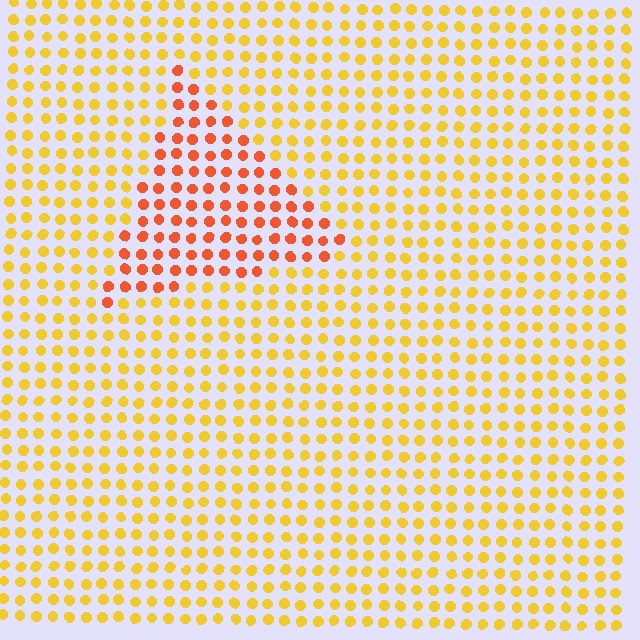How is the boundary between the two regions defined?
The boundary is defined purely by a slight shift in hue (about 37 degrees). Spacing, size, and orientation are identical on both sides.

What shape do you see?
I see a triangle.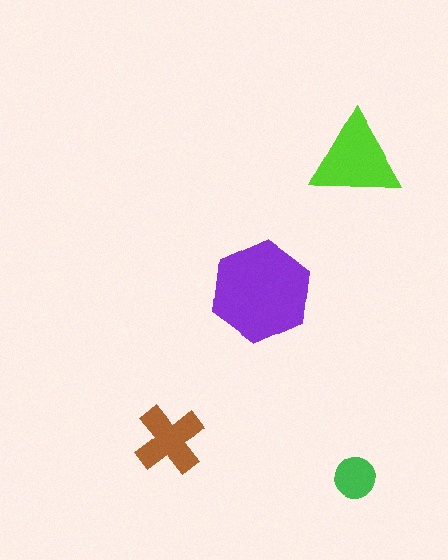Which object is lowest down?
The green circle is bottommost.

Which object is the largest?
The purple hexagon.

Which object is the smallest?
The green circle.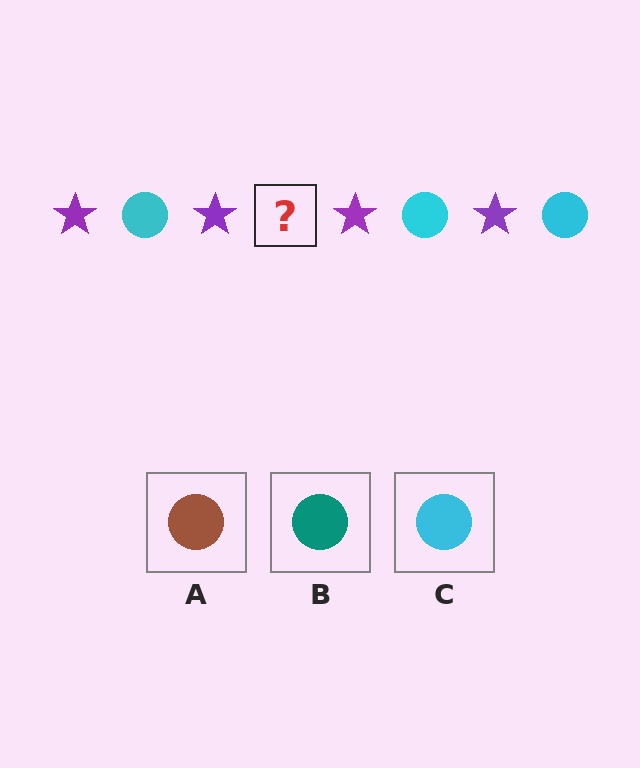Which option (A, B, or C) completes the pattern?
C.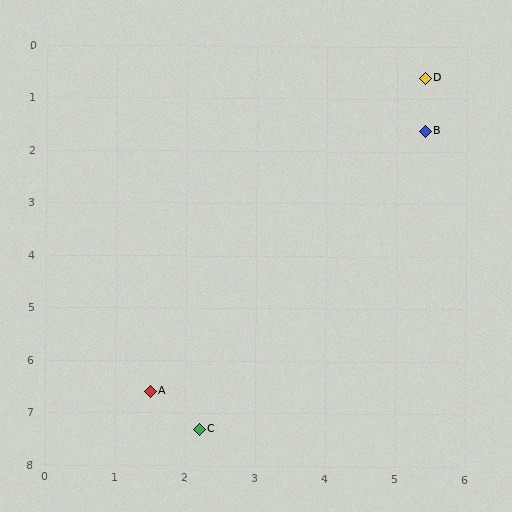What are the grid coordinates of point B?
Point B is at approximately (5.4, 1.6).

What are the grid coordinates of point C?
Point C is at approximately (2.2, 7.3).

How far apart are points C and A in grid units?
Points C and A are about 1.0 grid units apart.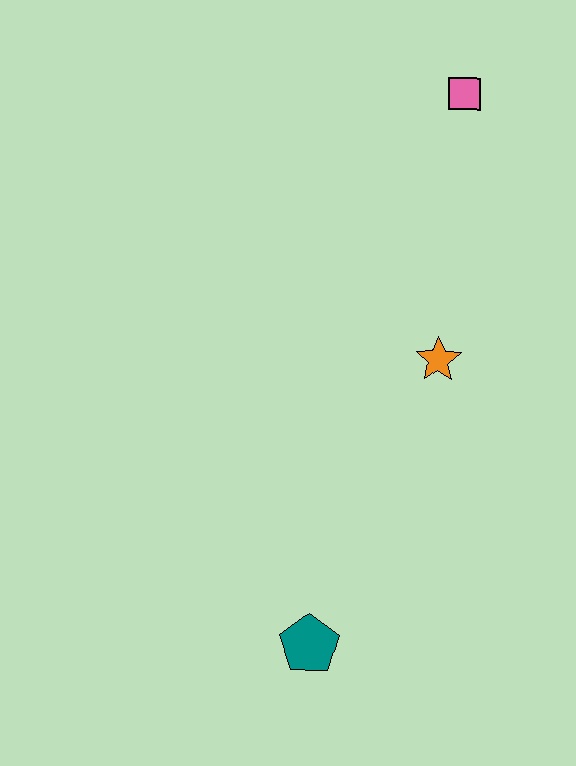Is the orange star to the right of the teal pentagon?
Yes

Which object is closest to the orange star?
The pink square is closest to the orange star.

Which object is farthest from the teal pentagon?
The pink square is farthest from the teal pentagon.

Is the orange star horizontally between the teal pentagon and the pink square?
Yes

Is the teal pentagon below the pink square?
Yes